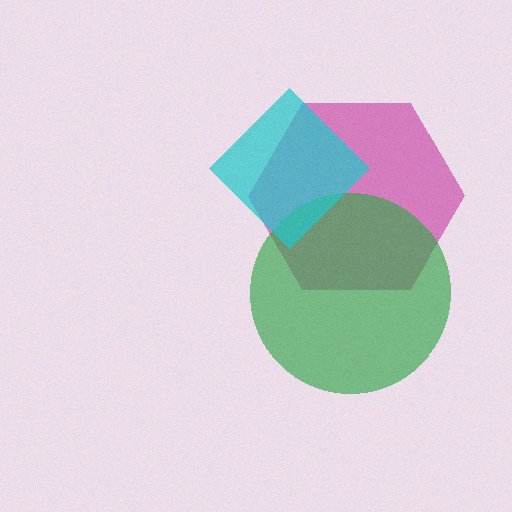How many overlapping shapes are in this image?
There are 3 overlapping shapes in the image.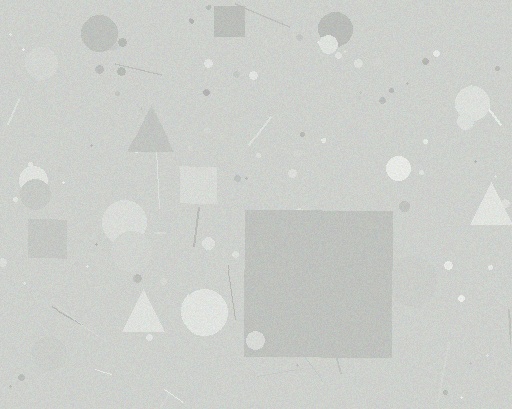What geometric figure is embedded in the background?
A square is embedded in the background.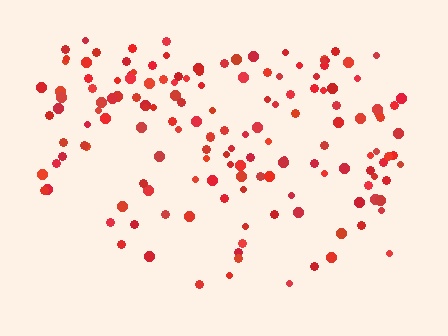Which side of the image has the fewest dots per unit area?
The bottom.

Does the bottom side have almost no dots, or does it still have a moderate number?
Still a moderate number, just noticeably fewer than the top.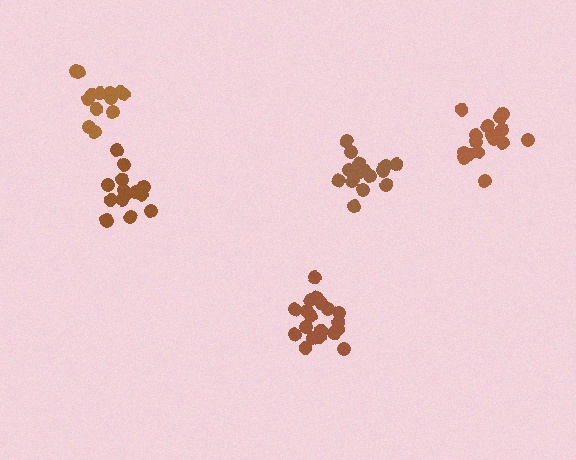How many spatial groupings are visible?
There are 5 spatial groupings.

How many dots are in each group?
Group 1: 15 dots, Group 2: 19 dots, Group 3: 17 dots, Group 4: 14 dots, Group 5: 17 dots (82 total).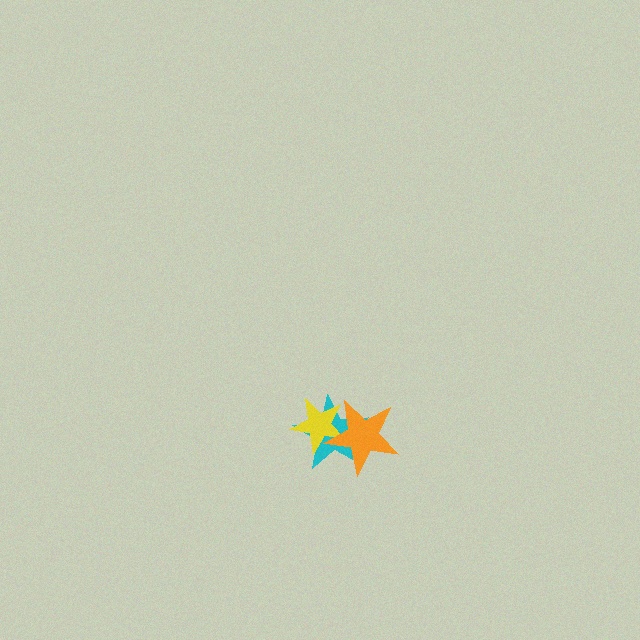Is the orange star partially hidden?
No, no other shape covers it.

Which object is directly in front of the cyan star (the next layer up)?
The yellow star is directly in front of the cyan star.